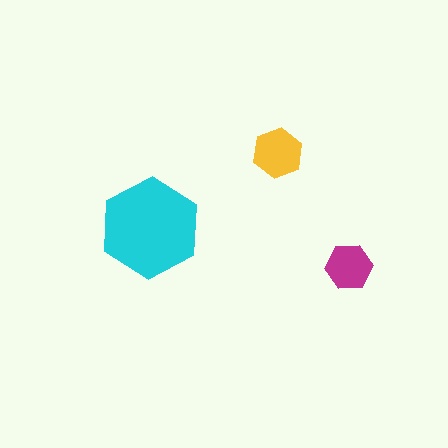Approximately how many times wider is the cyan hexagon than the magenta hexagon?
About 2 times wider.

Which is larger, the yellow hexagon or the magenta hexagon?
The yellow one.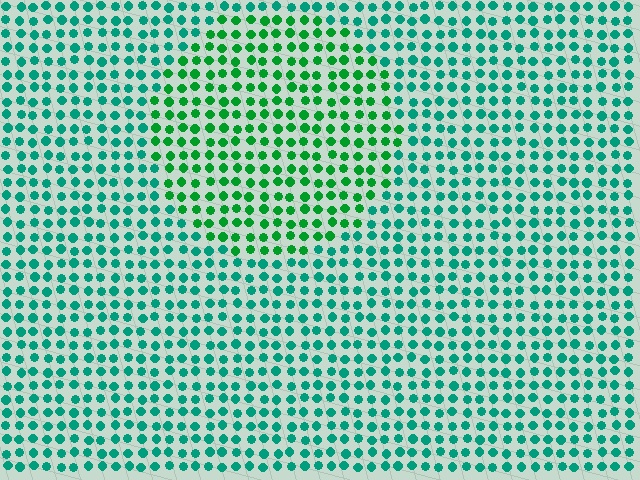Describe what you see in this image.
The image is filled with small teal elements in a uniform arrangement. A circle-shaped region is visible where the elements are tinted to a slightly different hue, forming a subtle color boundary.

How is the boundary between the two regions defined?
The boundary is defined purely by a slight shift in hue (about 33 degrees). Spacing, size, and orientation are identical on both sides.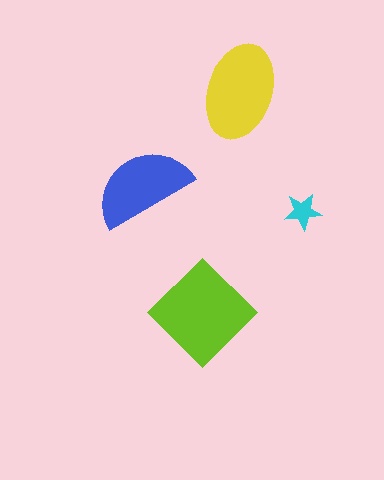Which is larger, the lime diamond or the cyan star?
The lime diamond.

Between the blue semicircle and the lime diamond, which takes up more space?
The lime diamond.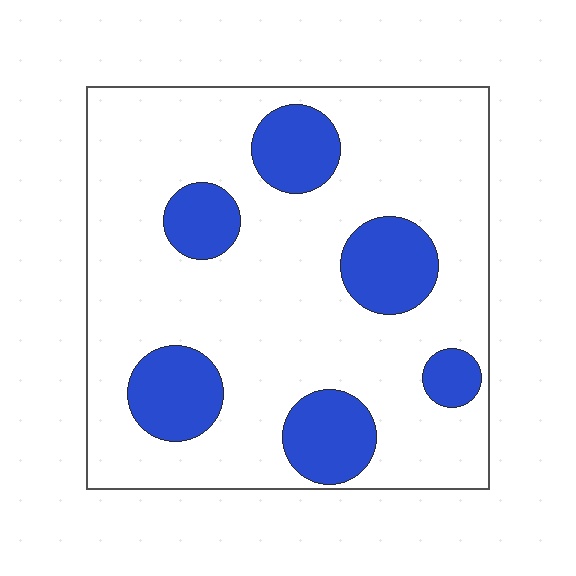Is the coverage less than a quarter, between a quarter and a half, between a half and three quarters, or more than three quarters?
Less than a quarter.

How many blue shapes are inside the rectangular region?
6.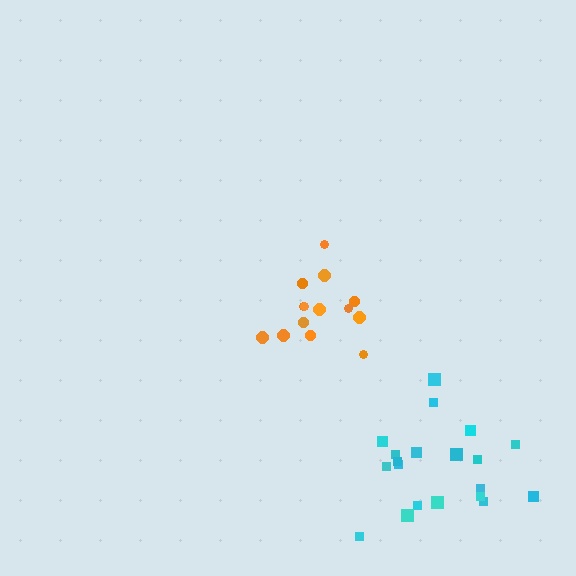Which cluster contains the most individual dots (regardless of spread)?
Cyan (20).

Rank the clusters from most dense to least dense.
orange, cyan.